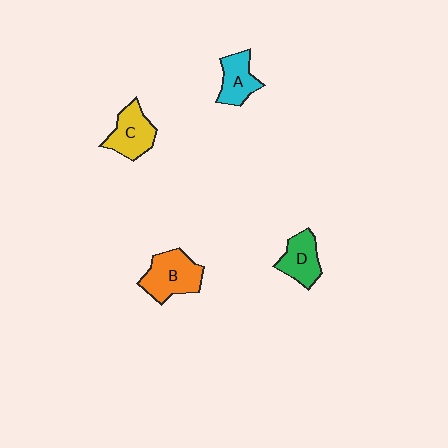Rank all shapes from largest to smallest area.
From largest to smallest: B (orange), C (yellow), D (green), A (cyan).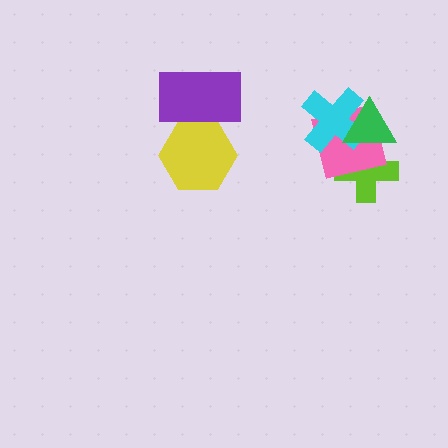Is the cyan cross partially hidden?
Yes, it is partially covered by another shape.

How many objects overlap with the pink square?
3 objects overlap with the pink square.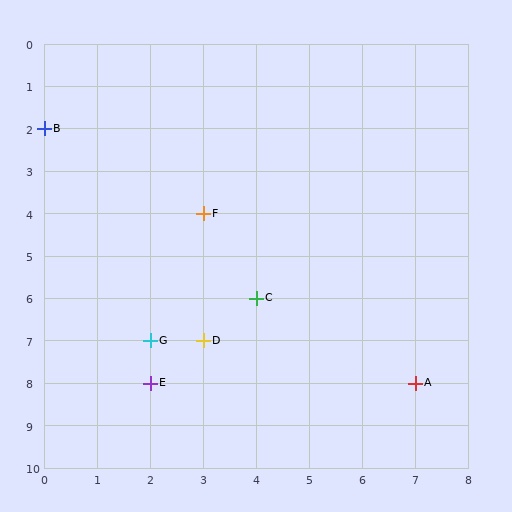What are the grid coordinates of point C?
Point C is at grid coordinates (4, 6).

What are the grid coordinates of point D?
Point D is at grid coordinates (3, 7).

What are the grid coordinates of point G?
Point G is at grid coordinates (2, 7).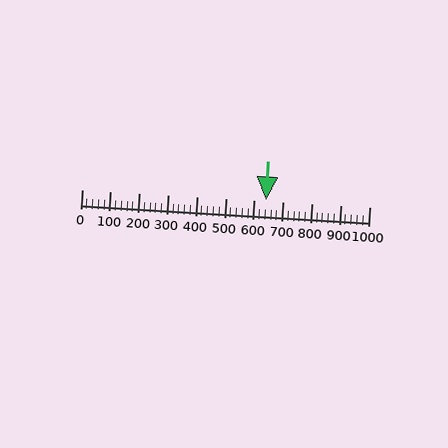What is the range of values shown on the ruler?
The ruler shows values from 0 to 1000.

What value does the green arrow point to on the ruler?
The green arrow points to approximately 640.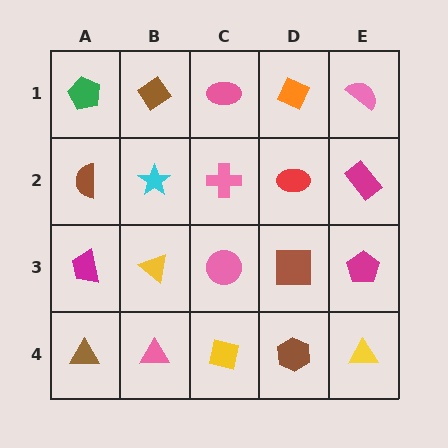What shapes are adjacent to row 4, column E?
A magenta pentagon (row 3, column E), a brown hexagon (row 4, column D).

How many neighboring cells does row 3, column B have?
4.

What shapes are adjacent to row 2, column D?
An orange diamond (row 1, column D), a brown square (row 3, column D), a pink cross (row 2, column C), a magenta rectangle (row 2, column E).